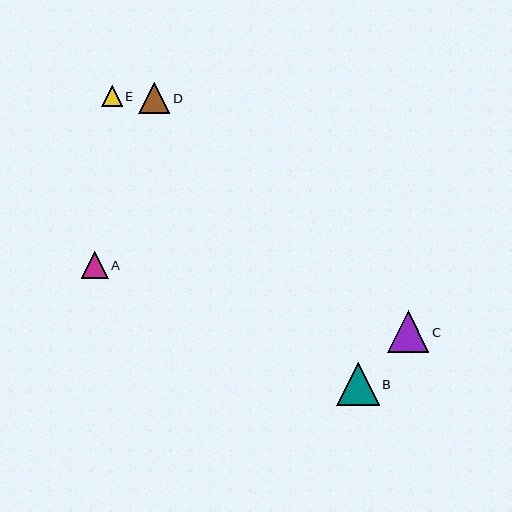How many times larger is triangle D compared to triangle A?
Triangle D is approximately 1.2 times the size of triangle A.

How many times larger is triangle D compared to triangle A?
Triangle D is approximately 1.2 times the size of triangle A.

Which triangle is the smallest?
Triangle E is the smallest with a size of approximately 20 pixels.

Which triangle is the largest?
Triangle B is the largest with a size of approximately 42 pixels.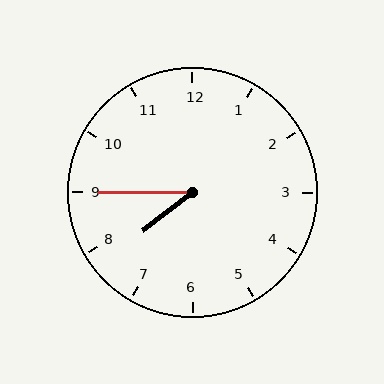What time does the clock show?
7:45.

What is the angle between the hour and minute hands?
Approximately 38 degrees.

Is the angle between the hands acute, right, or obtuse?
It is acute.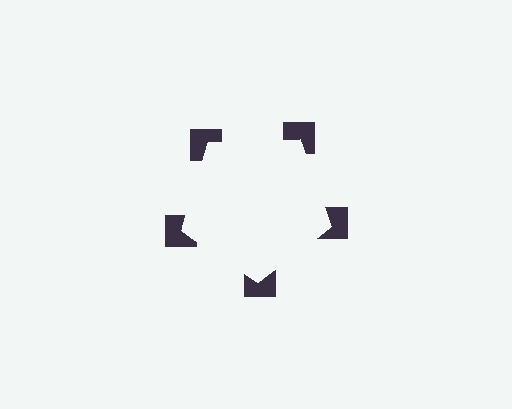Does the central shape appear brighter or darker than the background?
It typically appears slightly brighter than the background, even though no actual brightness change is drawn.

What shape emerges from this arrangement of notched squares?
An illusory pentagon — its edges are inferred from the aligned wedge cuts in the notched squares, not physically drawn.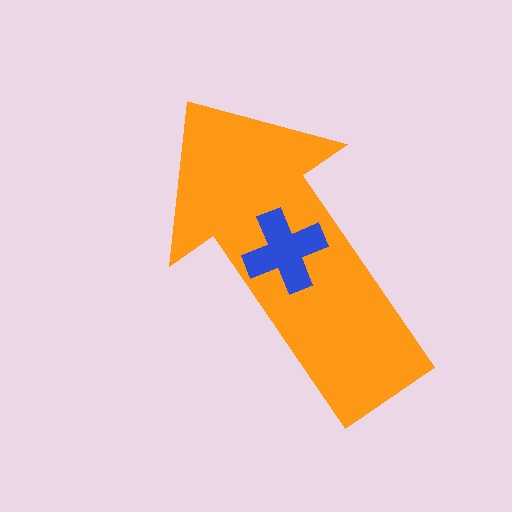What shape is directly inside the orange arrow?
The blue cross.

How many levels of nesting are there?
2.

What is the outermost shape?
The orange arrow.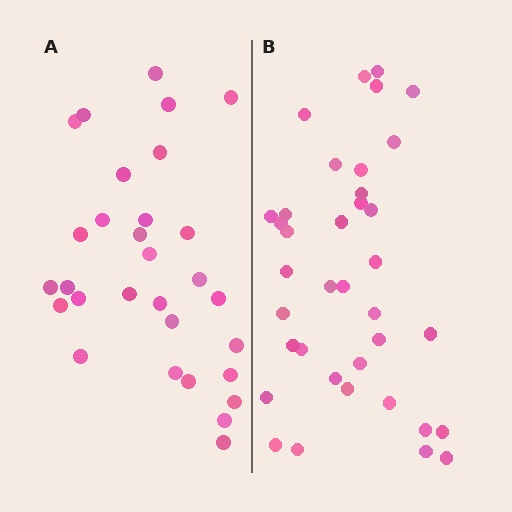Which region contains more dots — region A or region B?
Region B (the right region) has more dots.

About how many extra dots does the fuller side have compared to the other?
Region B has roughly 8 or so more dots than region A.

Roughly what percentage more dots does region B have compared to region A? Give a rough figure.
About 25% more.